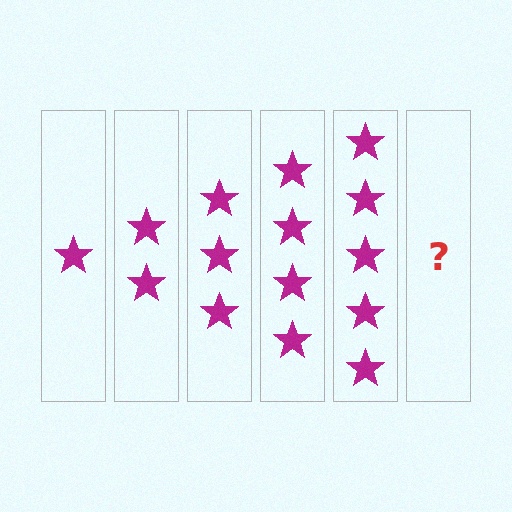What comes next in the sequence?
The next element should be 6 stars.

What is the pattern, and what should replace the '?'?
The pattern is that each step adds one more star. The '?' should be 6 stars.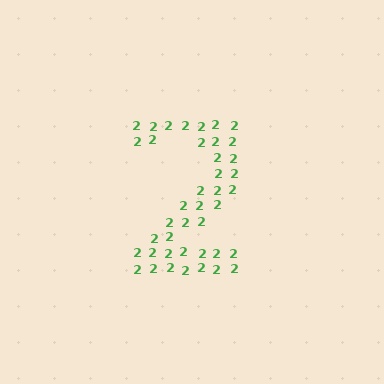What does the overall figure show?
The overall figure shows the digit 2.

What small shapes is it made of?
It is made of small digit 2's.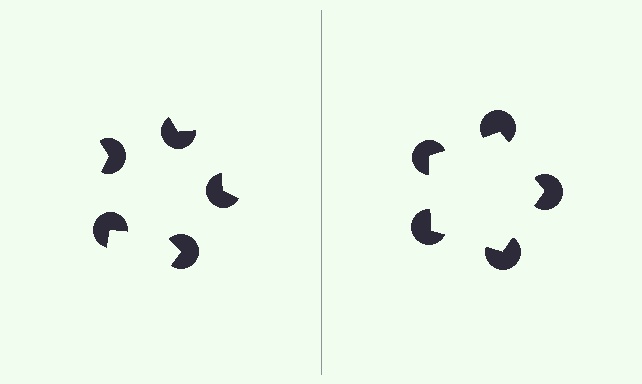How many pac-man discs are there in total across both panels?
10 — 5 on each side.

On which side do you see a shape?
An illusory pentagon appears on the right side. On the left side the wedge cuts are rotated, so no coherent shape forms.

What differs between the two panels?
The pac-man discs are positioned identically on both sides; only the wedge orientations differ. On the right they align to a pentagon; on the left they are misaligned.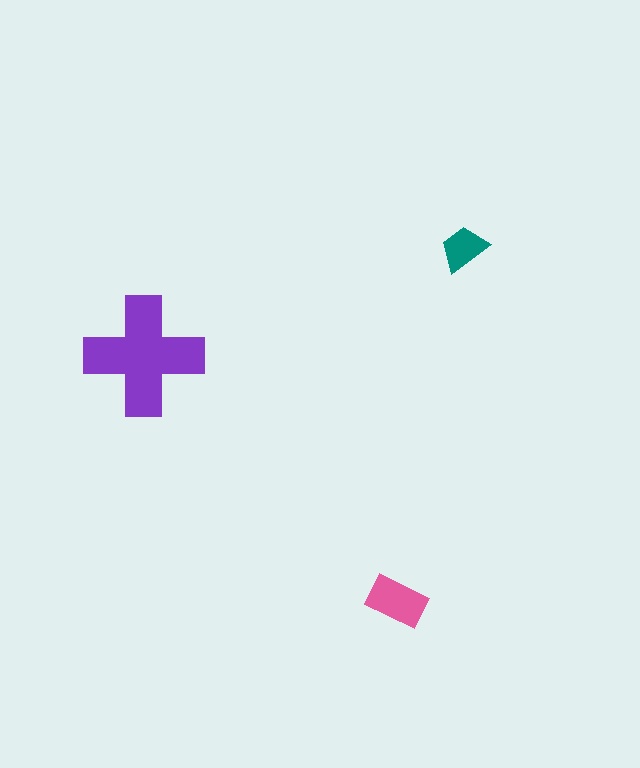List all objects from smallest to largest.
The teal trapezoid, the pink rectangle, the purple cross.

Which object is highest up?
The teal trapezoid is topmost.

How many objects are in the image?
There are 3 objects in the image.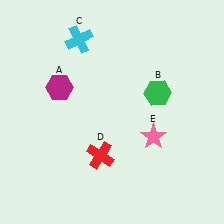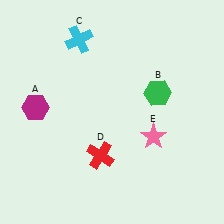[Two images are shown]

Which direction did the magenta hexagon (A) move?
The magenta hexagon (A) moved left.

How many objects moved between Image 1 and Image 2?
1 object moved between the two images.